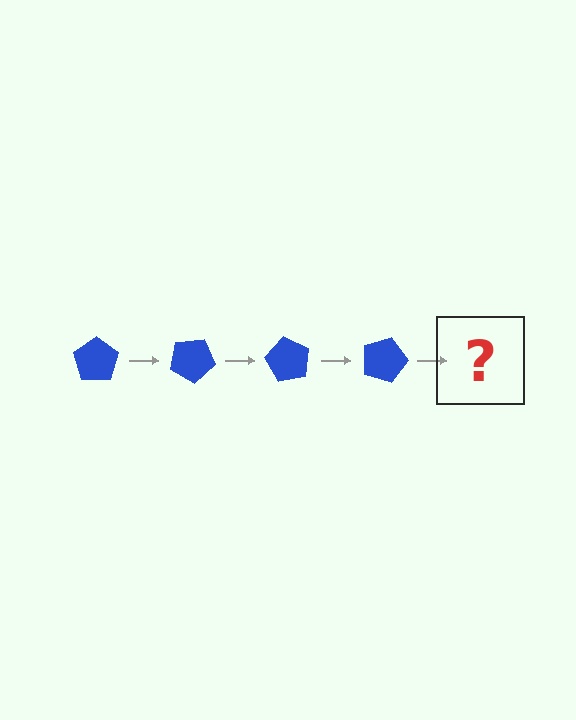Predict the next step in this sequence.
The next step is a blue pentagon rotated 120 degrees.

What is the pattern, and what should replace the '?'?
The pattern is that the pentagon rotates 30 degrees each step. The '?' should be a blue pentagon rotated 120 degrees.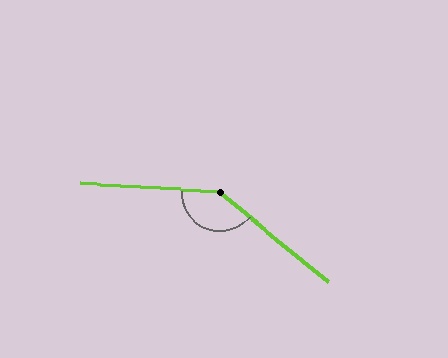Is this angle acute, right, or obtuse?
It is obtuse.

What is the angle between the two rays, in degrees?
Approximately 144 degrees.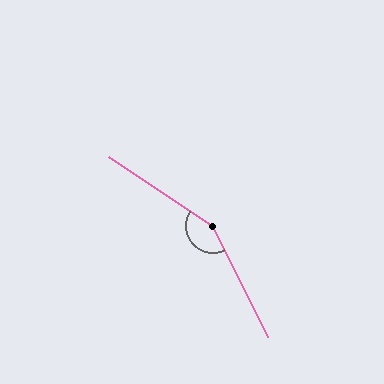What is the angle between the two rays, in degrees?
Approximately 150 degrees.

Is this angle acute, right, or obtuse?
It is obtuse.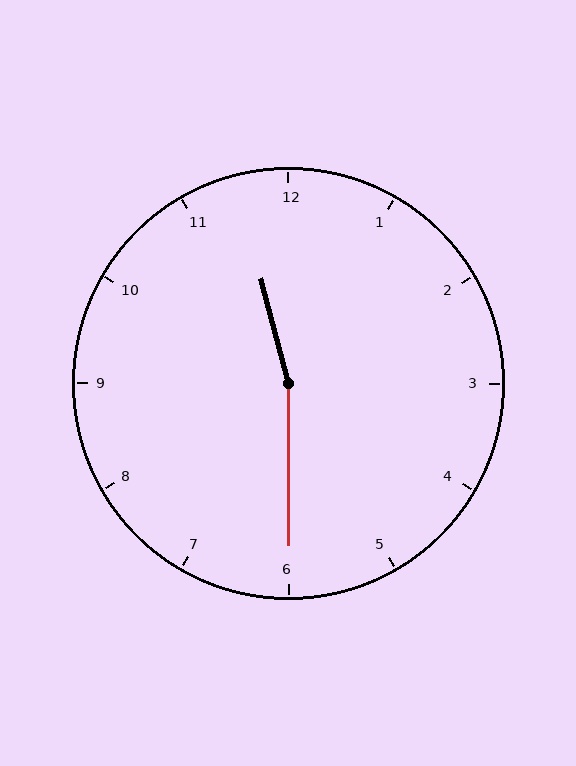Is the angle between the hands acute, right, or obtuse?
It is obtuse.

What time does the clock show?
11:30.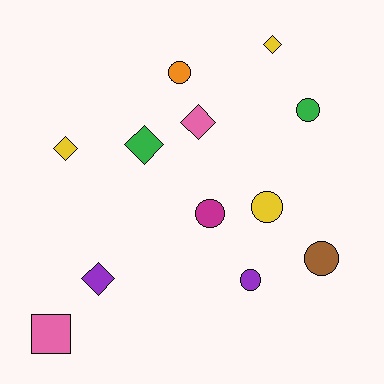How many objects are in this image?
There are 12 objects.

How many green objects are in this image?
There are 2 green objects.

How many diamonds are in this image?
There are 5 diamonds.